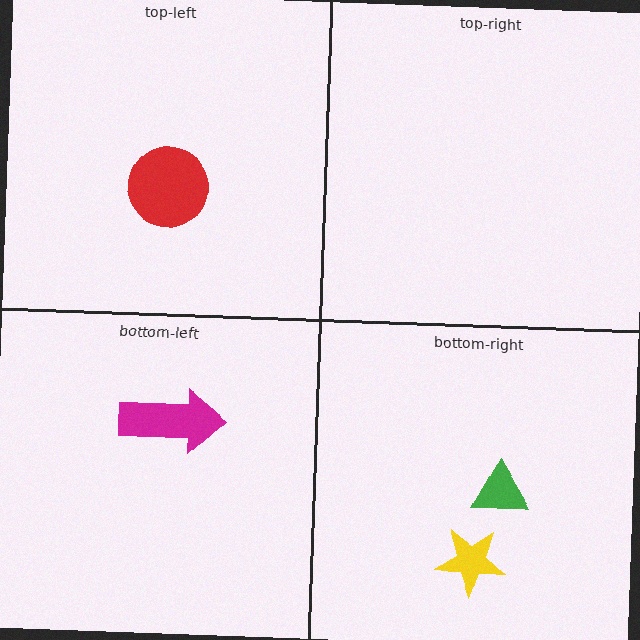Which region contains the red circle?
The top-left region.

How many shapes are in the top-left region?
1.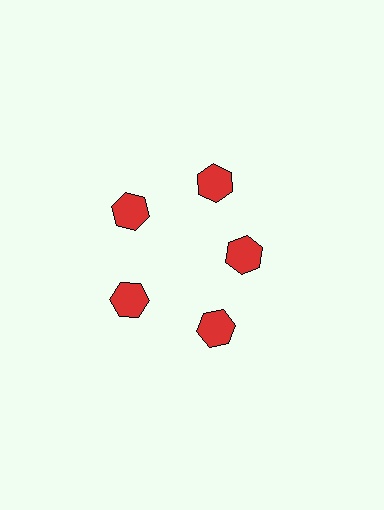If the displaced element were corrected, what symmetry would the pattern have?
It would have 5-fold rotational symmetry — the pattern would map onto itself every 72 degrees.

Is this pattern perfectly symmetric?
No. The 5 red hexagons are arranged in a ring, but one element near the 3 o'clock position is pulled inward toward the center, breaking the 5-fold rotational symmetry.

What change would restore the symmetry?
The symmetry would be restored by moving it outward, back onto the ring so that all 5 hexagons sit at equal angles and equal distance from the center.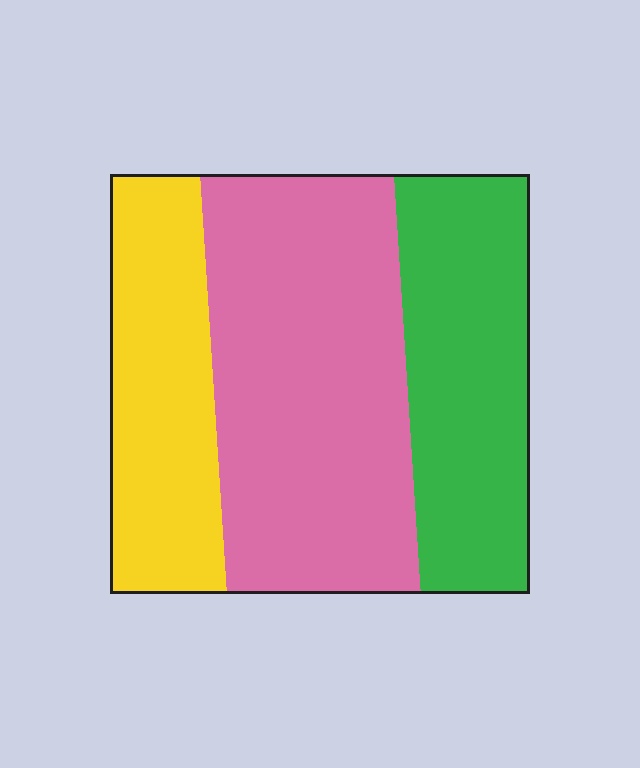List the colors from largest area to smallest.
From largest to smallest: pink, green, yellow.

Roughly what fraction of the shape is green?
Green takes up between a sixth and a third of the shape.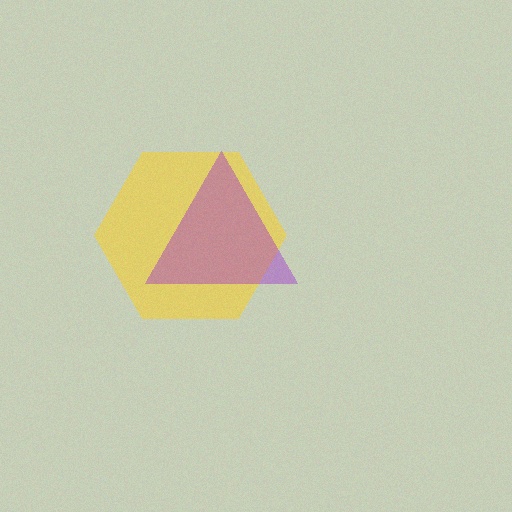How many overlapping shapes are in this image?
There are 2 overlapping shapes in the image.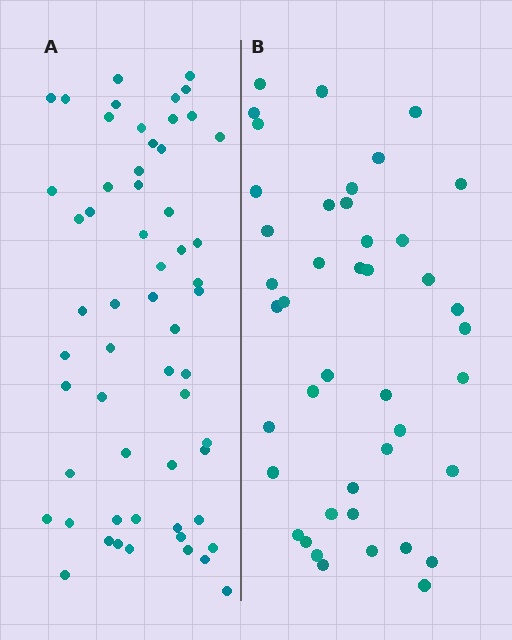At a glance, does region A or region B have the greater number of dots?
Region A (the left region) has more dots.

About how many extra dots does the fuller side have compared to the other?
Region A has approximately 15 more dots than region B.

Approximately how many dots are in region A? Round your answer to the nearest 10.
About 60 dots. (The exact count is 58, which rounds to 60.)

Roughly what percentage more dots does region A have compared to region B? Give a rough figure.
About 35% more.